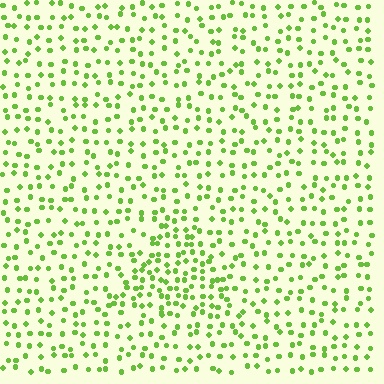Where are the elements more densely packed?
The elements are more densely packed inside the triangle boundary.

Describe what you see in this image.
The image contains small lime elements arranged at two different densities. A triangle-shaped region is visible where the elements are more densely packed than the surrounding area.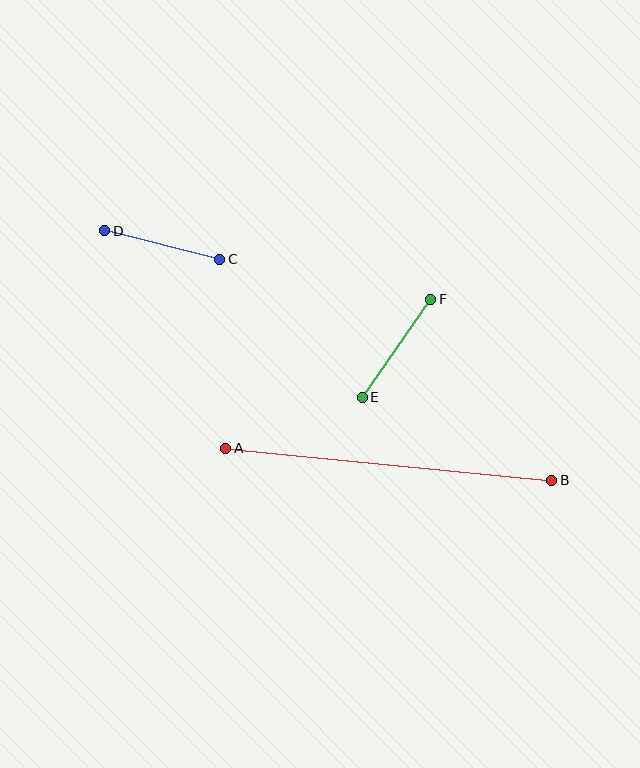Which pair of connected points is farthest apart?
Points A and B are farthest apart.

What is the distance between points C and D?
The distance is approximately 119 pixels.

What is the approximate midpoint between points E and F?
The midpoint is at approximately (396, 348) pixels.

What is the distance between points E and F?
The distance is approximately 120 pixels.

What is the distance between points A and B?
The distance is approximately 328 pixels.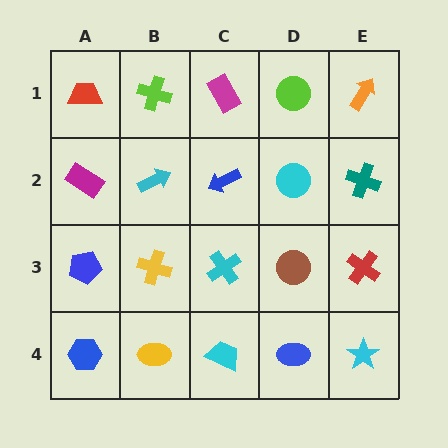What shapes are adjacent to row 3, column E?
A teal cross (row 2, column E), a cyan star (row 4, column E), a brown circle (row 3, column D).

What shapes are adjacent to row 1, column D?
A cyan circle (row 2, column D), a magenta rectangle (row 1, column C), an orange arrow (row 1, column E).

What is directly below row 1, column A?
A magenta rectangle.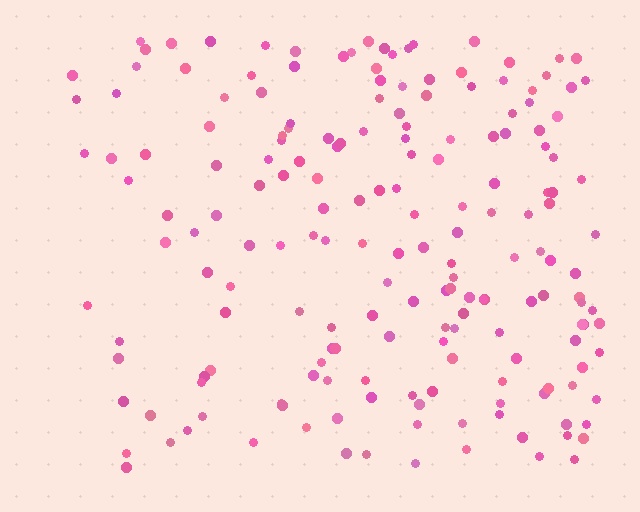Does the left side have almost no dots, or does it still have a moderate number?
Still a moderate number, just noticeably fewer than the right.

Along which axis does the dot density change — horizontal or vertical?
Horizontal.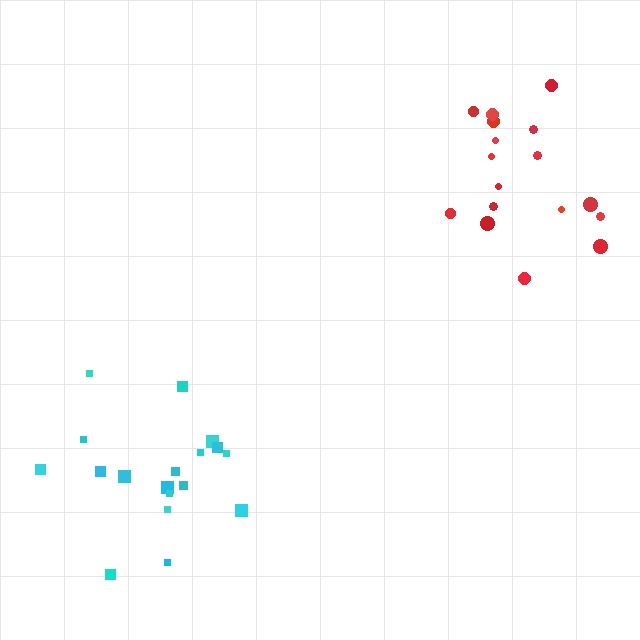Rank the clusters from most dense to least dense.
red, cyan.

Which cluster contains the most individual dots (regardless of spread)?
Cyan (18).